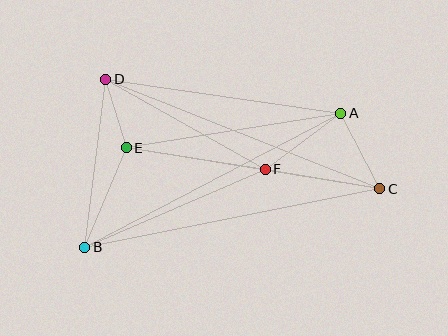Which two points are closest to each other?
Points D and E are closest to each other.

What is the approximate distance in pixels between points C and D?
The distance between C and D is approximately 295 pixels.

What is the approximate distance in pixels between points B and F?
The distance between B and F is approximately 197 pixels.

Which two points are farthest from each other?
Points B and C are farthest from each other.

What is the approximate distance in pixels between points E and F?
The distance between E and F is approximately 141 pixels.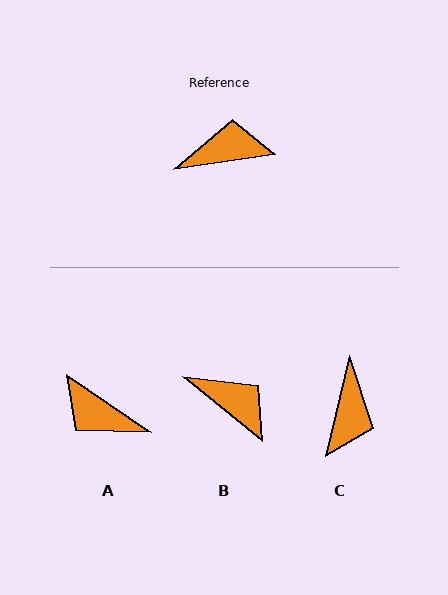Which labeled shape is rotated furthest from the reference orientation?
A, about 137 degrees away.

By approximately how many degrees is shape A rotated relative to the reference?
Approximately 137 degrees counter-clockwise.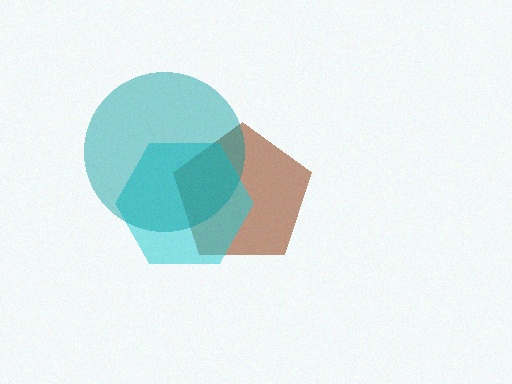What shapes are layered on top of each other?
The layered shapes are: a brown pentagon, a cyan hexagon, a teal circle.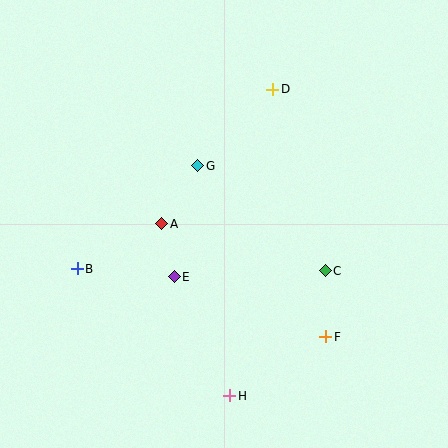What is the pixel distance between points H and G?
The distance between H and G is 232 pixels.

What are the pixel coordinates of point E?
Point E is at (174, 277).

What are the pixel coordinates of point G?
Point G is at (198, 166).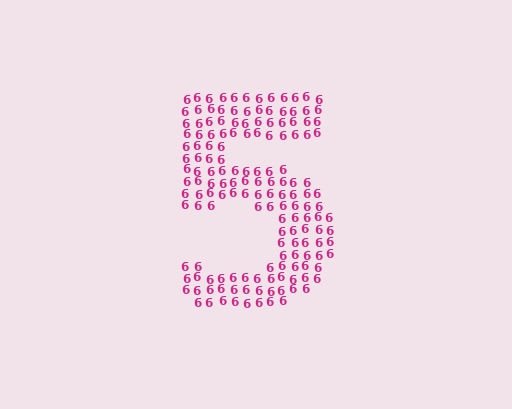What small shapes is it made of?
It is made of small digit 6's.